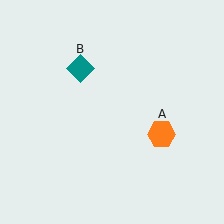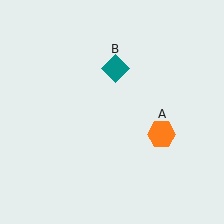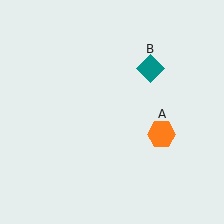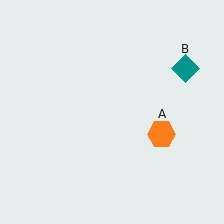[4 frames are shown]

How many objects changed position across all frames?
1 object changed position: teal diamond (object B).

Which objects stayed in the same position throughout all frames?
Orange hexagon (object A) remained stationary.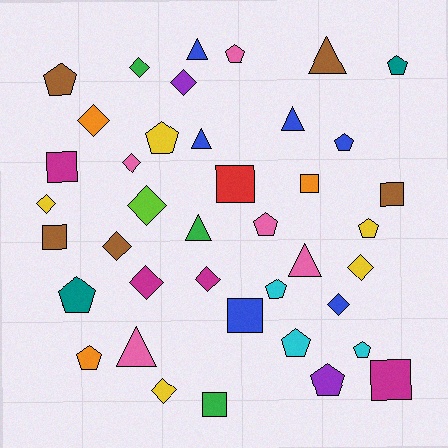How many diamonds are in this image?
There are 12 diamonds.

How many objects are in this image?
There are 40 objects.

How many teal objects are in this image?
There are 2 teal objects.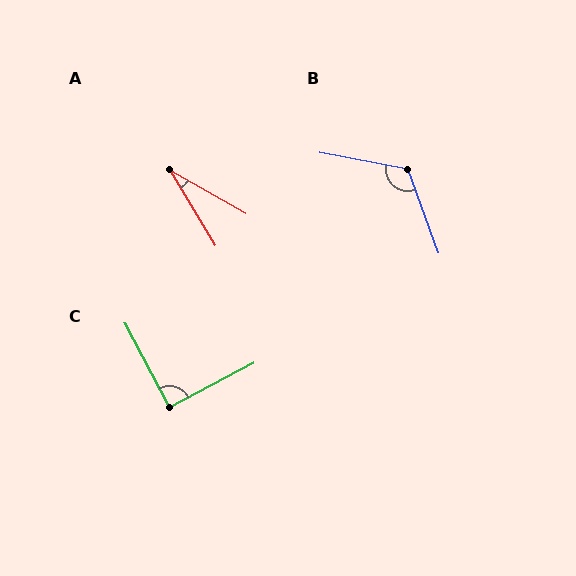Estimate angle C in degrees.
Approximately 90 degrees.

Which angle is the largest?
B, at approximately 121 degrees.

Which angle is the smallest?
A, at approximately 29 degrees.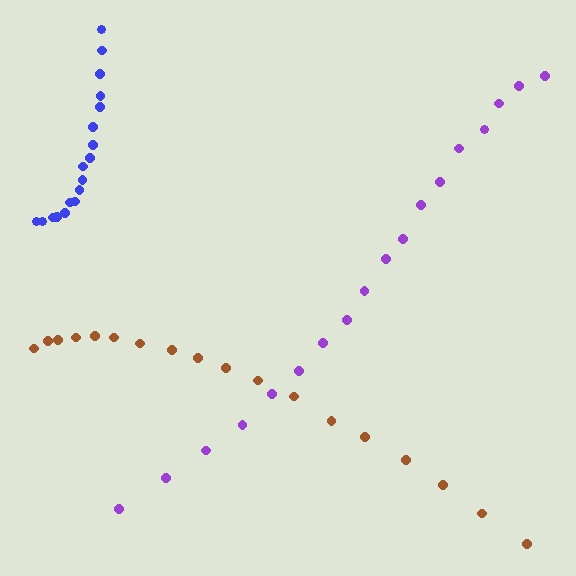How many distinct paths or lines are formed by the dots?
There are 3 distinct paths.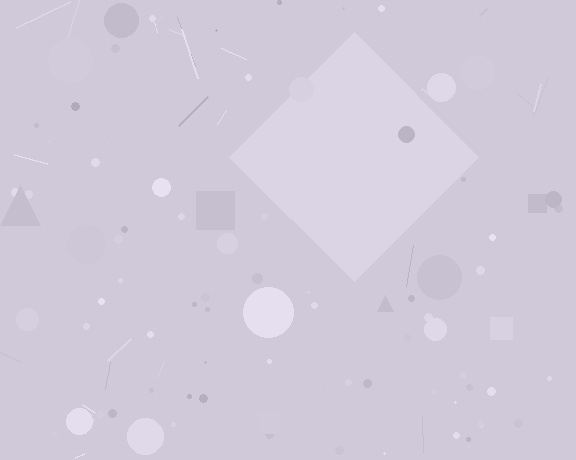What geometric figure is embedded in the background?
A diamond is embedded in the background.